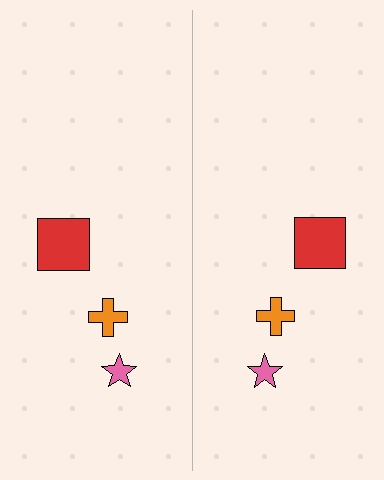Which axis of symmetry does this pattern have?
The pattern has a vertical axis of symmetry running through the center of the image.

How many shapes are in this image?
There are 6 shapes in this image.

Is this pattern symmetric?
Yes, this pattern has bilateral (reflection) symmetry.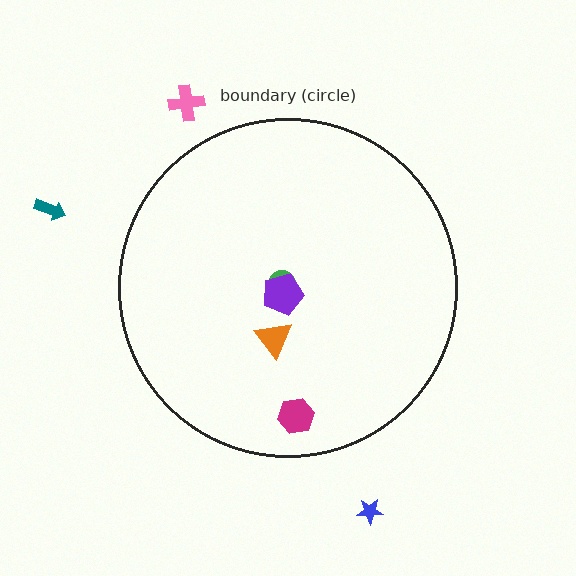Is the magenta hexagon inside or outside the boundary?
Inside.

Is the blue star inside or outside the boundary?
Outside.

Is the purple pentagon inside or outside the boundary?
Inside.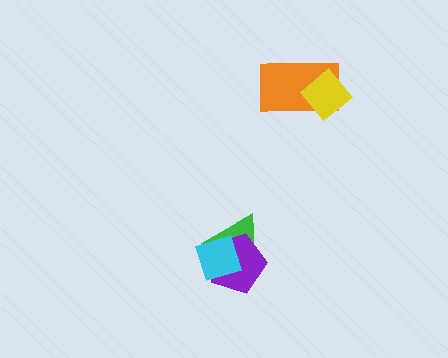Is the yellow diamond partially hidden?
No, no other shape covers it.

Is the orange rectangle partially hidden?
Yes, it is partially covered by another shape.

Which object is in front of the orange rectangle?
The yellow diamond is in front of the orange rectangle.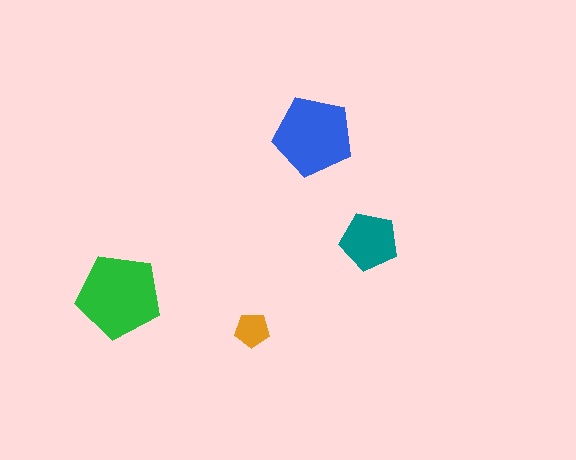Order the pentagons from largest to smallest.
the green one, the blue one, the teal one, the orange one.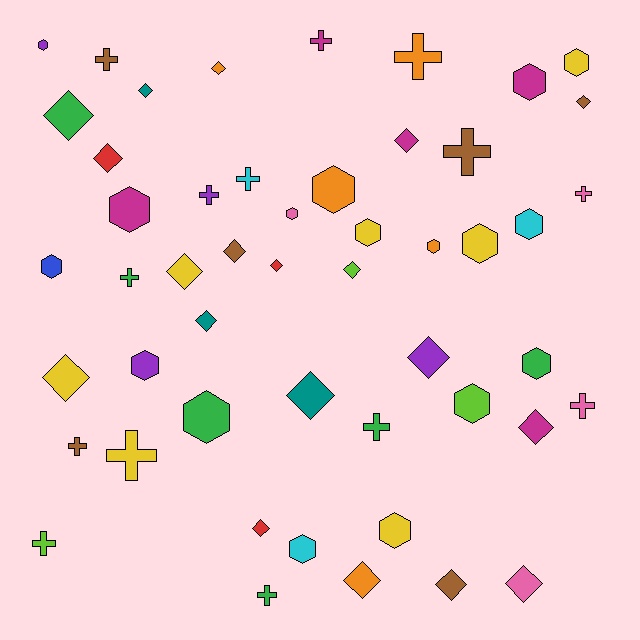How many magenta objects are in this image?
There are 5 magenta objects.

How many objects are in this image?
There are 50 objects.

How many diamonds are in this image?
There are 19 diamonds.